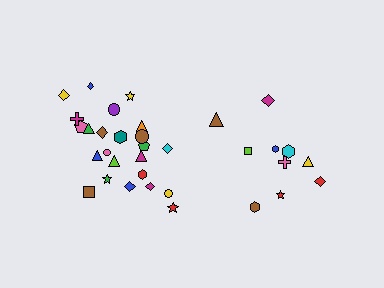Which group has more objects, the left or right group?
The left group.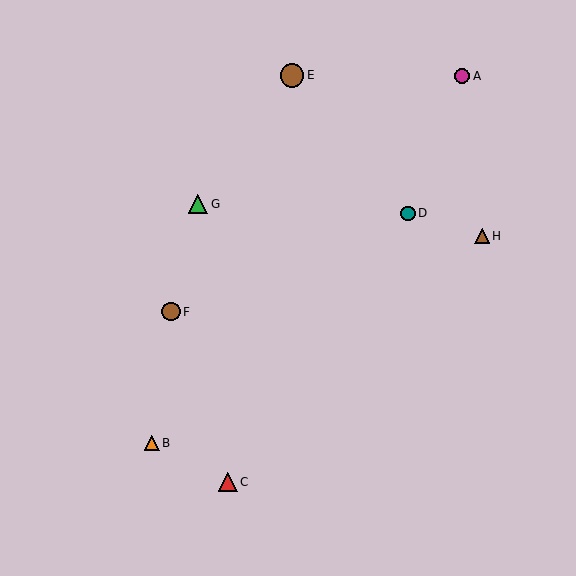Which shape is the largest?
The brown circle (labeled E) is the largest.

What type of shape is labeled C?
Shape C is a red triangle.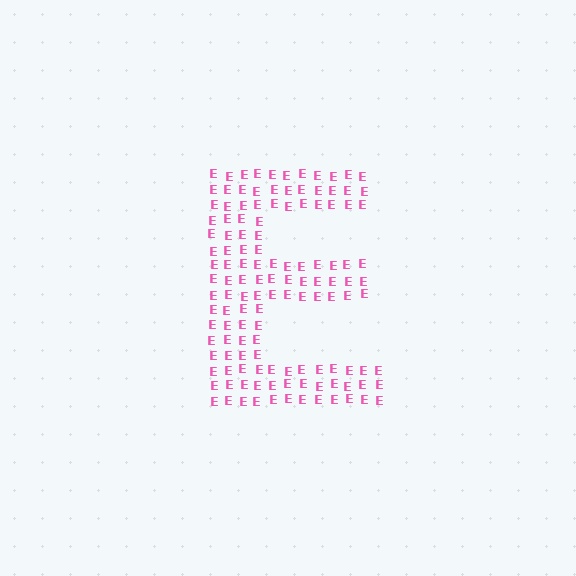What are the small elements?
The small elements are letter E's.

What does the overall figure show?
The overall figure shows the letter E.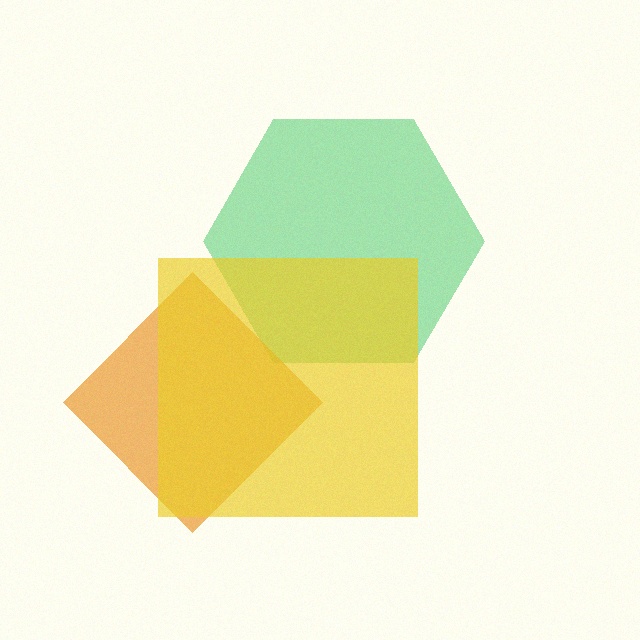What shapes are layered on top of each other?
The layered shapes are: a green hexagon, an orange diamond, a yellow square.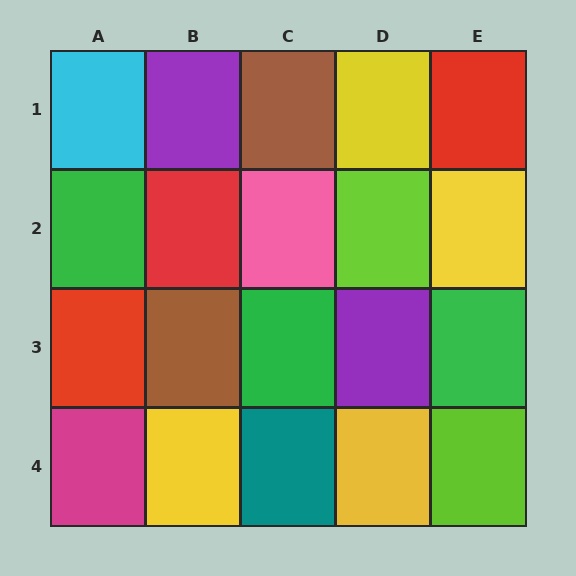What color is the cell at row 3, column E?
Green.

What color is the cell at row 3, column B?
Brown.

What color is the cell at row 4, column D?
Yellow.